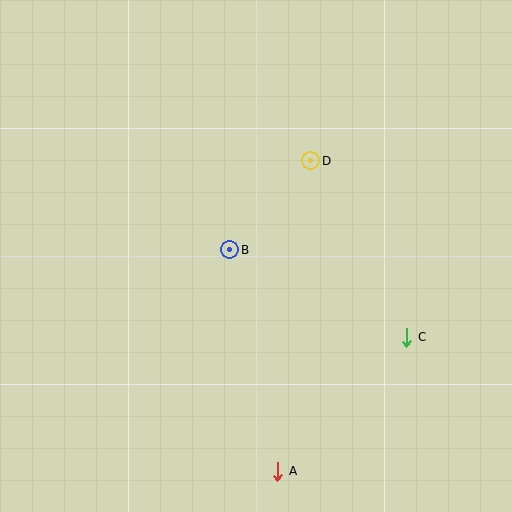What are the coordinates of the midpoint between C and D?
The midpoint between C and D is at (359, 249).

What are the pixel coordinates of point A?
Point A is at (278, 471).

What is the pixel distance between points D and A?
The distance between D and A is 313 pixels.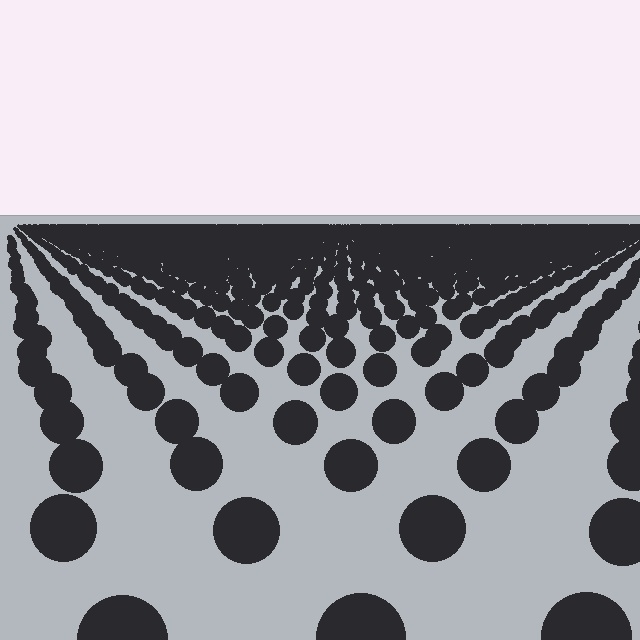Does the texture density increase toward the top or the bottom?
Density increases toward the top.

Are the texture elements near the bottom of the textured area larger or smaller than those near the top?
Larger. Near the bottom, elements are closer to the viewer and appear at a bigger on-screen size.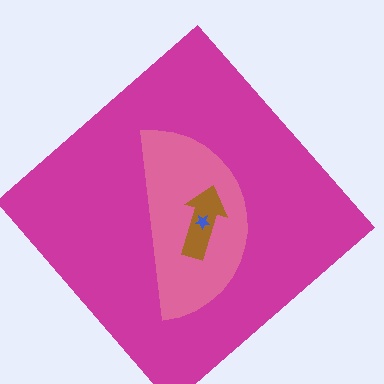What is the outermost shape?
The magenta diamond.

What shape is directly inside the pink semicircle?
The brown arrow.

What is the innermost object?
The blue star.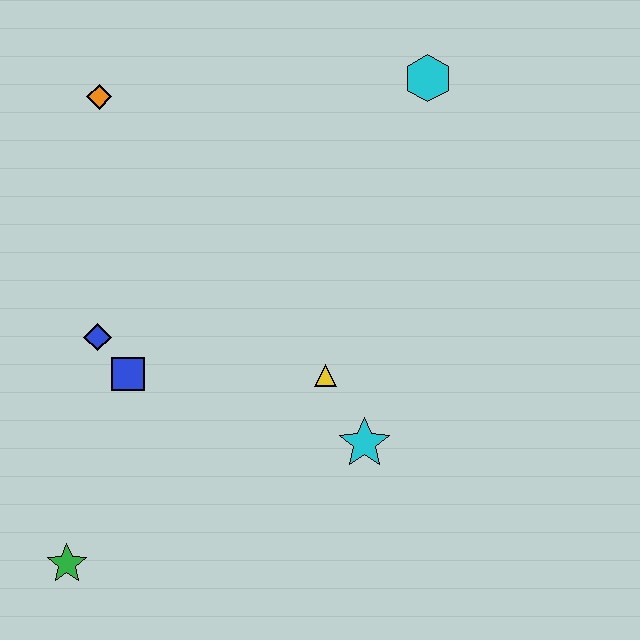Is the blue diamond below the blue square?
No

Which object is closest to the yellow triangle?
The cyan star is closest to the yellow triangle.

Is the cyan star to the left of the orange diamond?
No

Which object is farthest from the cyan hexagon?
The green star is farthest from the cyan hexagon.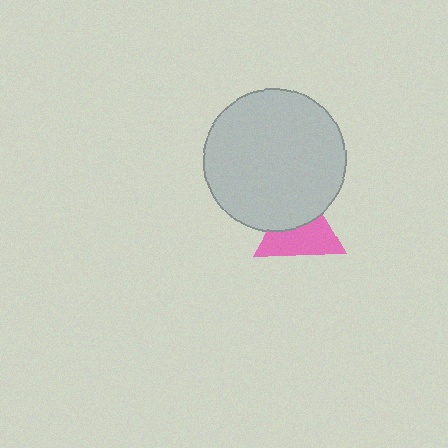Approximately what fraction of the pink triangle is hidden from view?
Roughly 42% of the pink triangle is hidden behind the light gray circle.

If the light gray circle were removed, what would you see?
You would see the complete pink triangle.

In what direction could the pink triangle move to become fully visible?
The pink triangle could move down. That would shift it out from behind the light gray circle entirely.